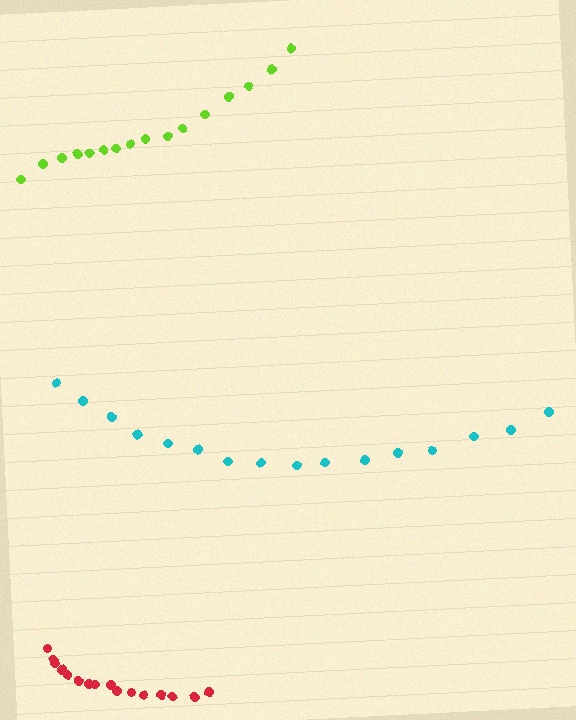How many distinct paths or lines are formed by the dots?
There are 3 distinct paths.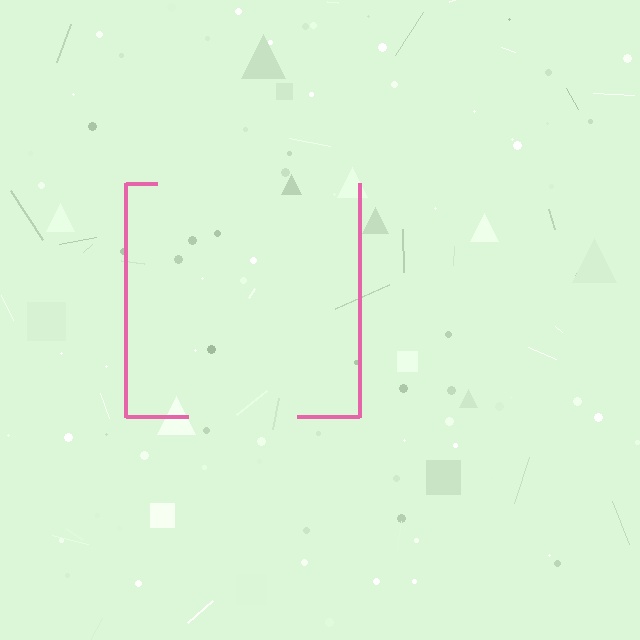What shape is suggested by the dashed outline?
The dashed outline suggests a square.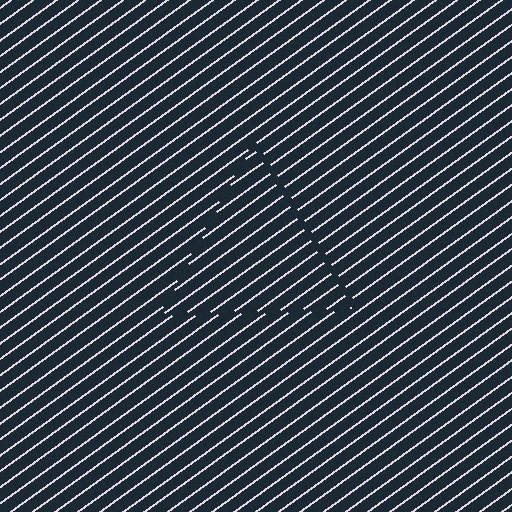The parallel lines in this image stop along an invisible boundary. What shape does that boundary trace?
An illusory triangle. The interior of the shape contains the same grating, shifted by half a period — the contour is defined by the phase discontinuity where line-ends from the inner and outer gratings abut.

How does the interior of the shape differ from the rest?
The interior of the shape contains the same grating, shifted by half a period — the contour is defined by the phase discontinuity where line-ends from the inner and outer gratings abut.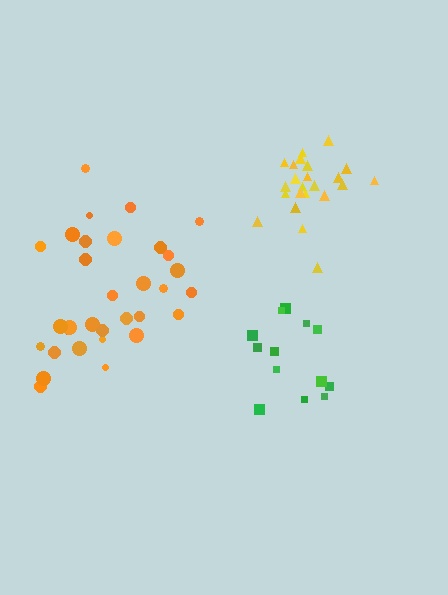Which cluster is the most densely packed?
Yellow.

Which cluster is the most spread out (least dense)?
Orange.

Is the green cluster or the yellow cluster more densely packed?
Yellow.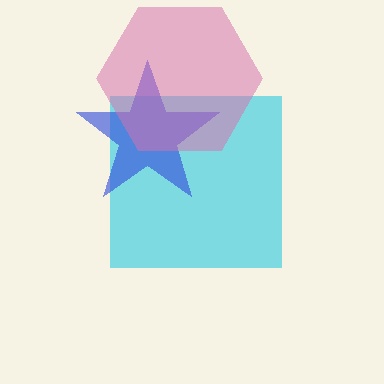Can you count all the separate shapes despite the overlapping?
Yes, there are 3 separate shapes.